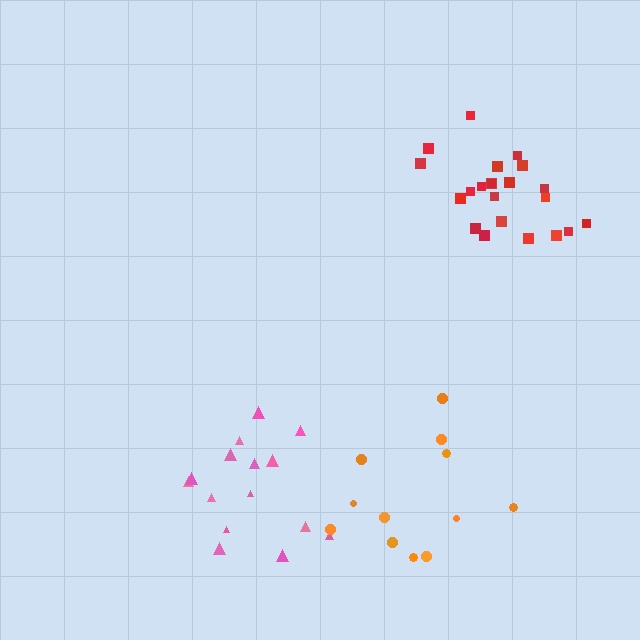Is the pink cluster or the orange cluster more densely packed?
Pink.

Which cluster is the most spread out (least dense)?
Orange.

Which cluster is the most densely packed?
Red.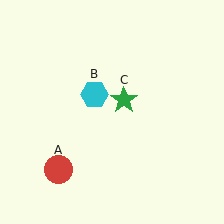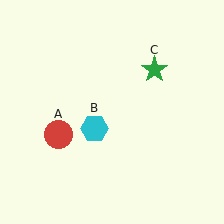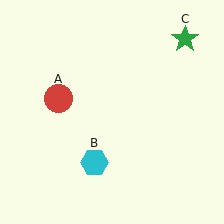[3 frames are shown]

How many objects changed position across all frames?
3 objects changed position: red circle (object A), cyan hexagon (object B), green star (object C).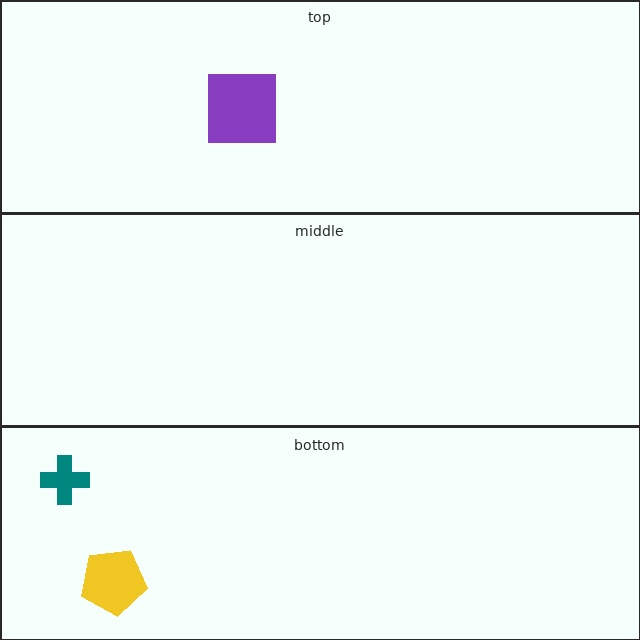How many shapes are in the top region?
1.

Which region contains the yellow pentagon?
The bottom region.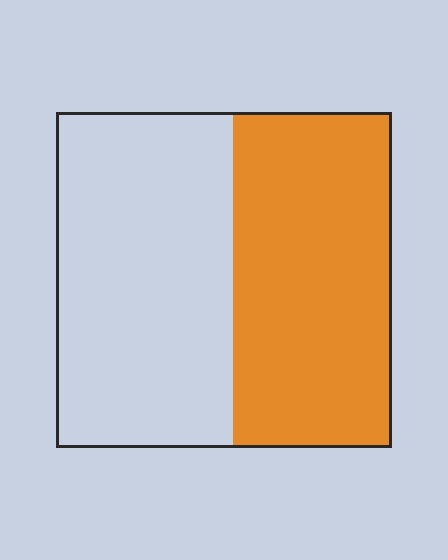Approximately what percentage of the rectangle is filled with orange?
Approximately 45%.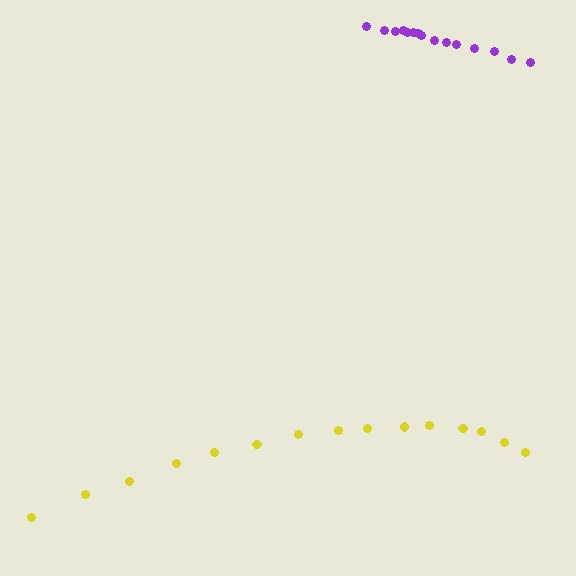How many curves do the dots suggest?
There are 2 distinct paths.